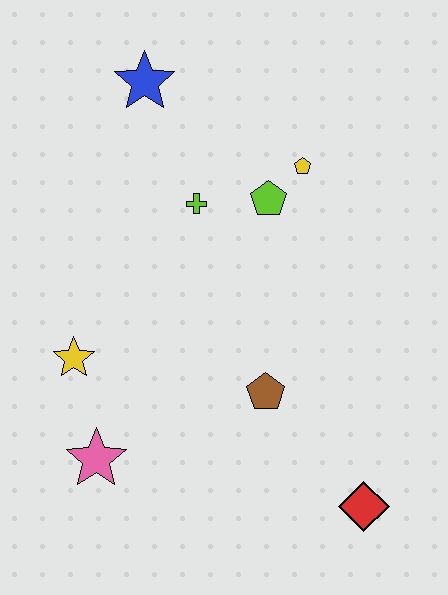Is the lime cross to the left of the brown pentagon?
Yes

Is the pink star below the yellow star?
Yes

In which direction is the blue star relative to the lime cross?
The blue star is above the lime cross.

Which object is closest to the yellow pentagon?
The lime pentagon is closest to the yellow pentagon.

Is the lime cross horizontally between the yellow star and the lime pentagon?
Yes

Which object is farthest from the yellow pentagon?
The pink star is farthest from the yellow pentagon.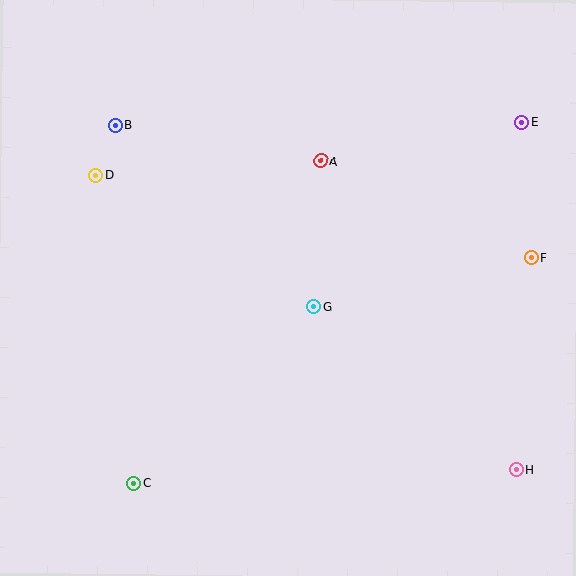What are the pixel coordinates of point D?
Point D is at (96, 175).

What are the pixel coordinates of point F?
Point F is at (532, 257).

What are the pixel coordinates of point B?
Point B is at (115, 125).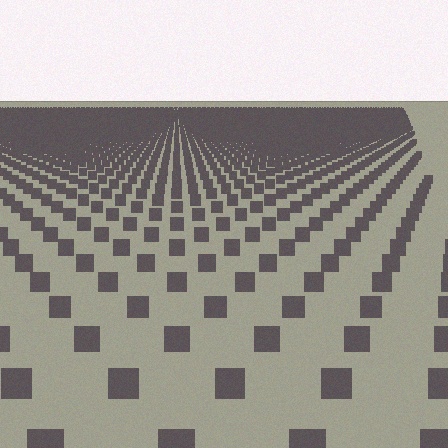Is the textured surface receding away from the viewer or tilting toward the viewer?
The surface is receding away from the viewer. Texture elements get smaller and denser toward the top.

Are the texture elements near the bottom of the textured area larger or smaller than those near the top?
Larger. Near the bottom, elements are closer to the viewer and appear at a bigger on-screen size.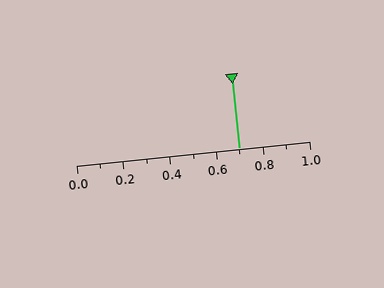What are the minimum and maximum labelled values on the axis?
The axis runs from 0.0 to 1.0.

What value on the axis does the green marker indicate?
The marker indicates approximately 0.7.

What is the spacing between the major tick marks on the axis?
The major ticks are spaced 0.2 apart.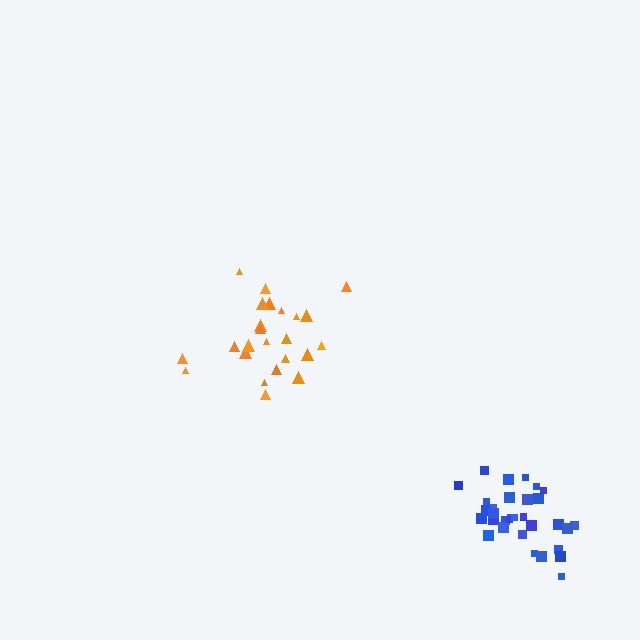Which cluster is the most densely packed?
Blue.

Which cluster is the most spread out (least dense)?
Orange.